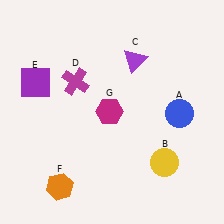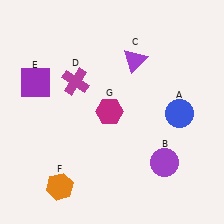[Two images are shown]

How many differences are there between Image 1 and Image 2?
There is 1 difference between the two images.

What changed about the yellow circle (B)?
In Image 1, B is yellow. In Image 2, it changed to purple.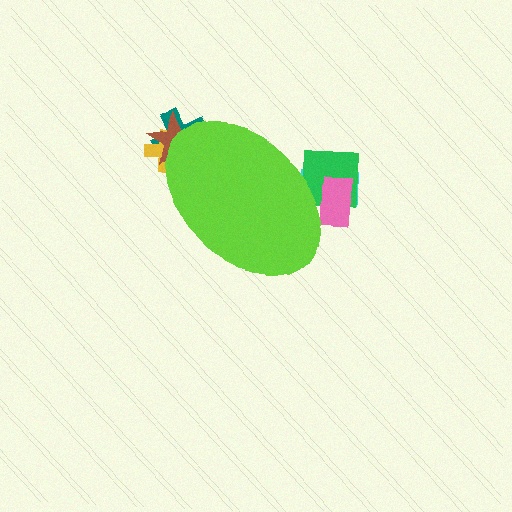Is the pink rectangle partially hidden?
Yes, the pink rectangle is partially hidden behind the lime ellipse.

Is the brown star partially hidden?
Yes, the brown star is partially hidden behind the lime ellipse.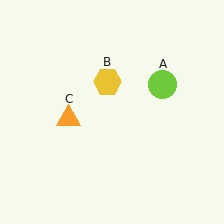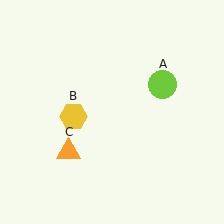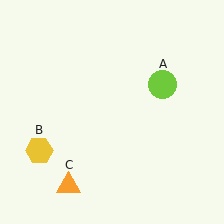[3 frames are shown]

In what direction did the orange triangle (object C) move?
The orange triangle (object C) moved down.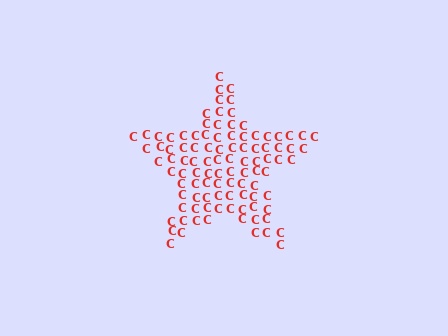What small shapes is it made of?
It is made of small letter C's.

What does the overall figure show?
The overall figure shows a star.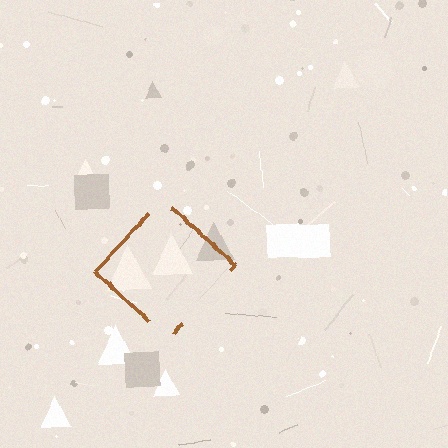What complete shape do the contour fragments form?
The contour fragments form a diamond.